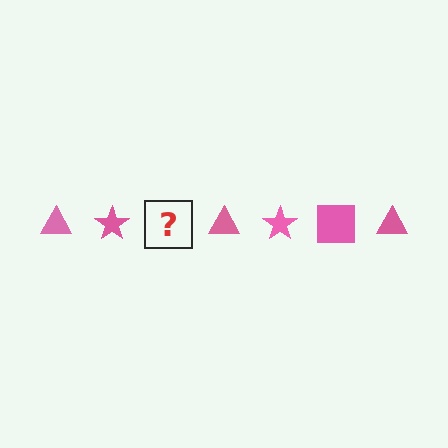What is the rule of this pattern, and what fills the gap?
The rule is that the pattern cycles through triangle, star, square shapes in pink. The gap should be filled with a pink square.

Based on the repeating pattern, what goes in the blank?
The blank should be a pink square.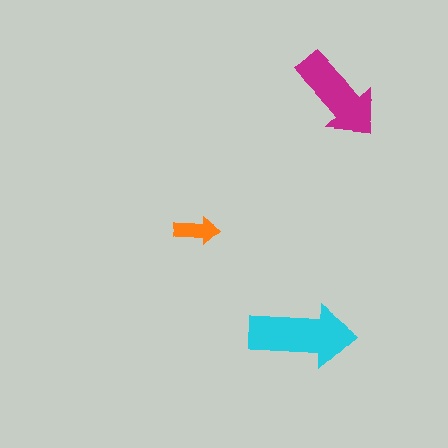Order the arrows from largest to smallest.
the cyan one, the magenta one, the orange one.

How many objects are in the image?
There are 3 objects in the image.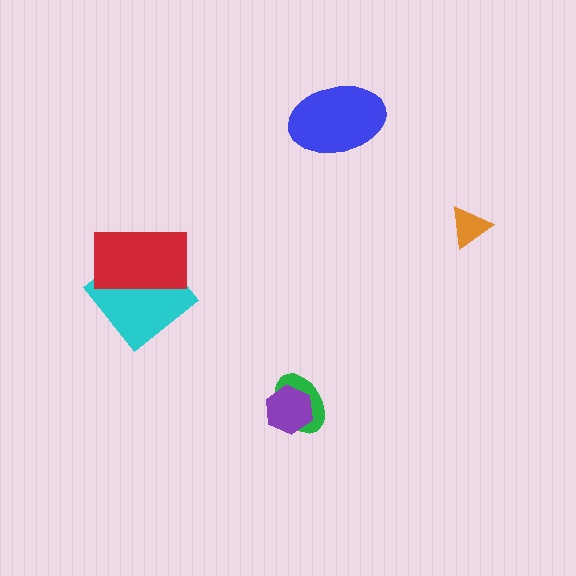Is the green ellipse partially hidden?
Yes, it is partially covered by another shape.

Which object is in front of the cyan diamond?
The red rectangle is in front of the cyan diamond.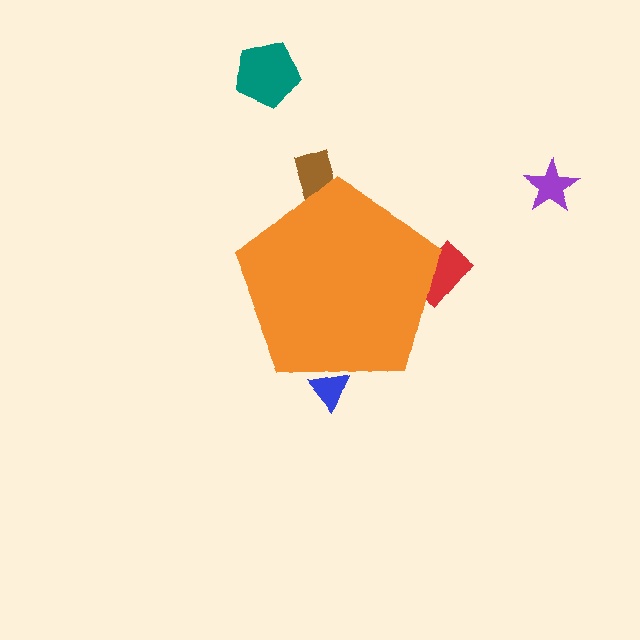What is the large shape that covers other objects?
An orange pentagon.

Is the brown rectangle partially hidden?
Yes, the brown rectangle is partially hidden behind the orange pentagon.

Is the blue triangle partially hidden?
Yes, the blue triangle is partially hidden behind the orange pentagon.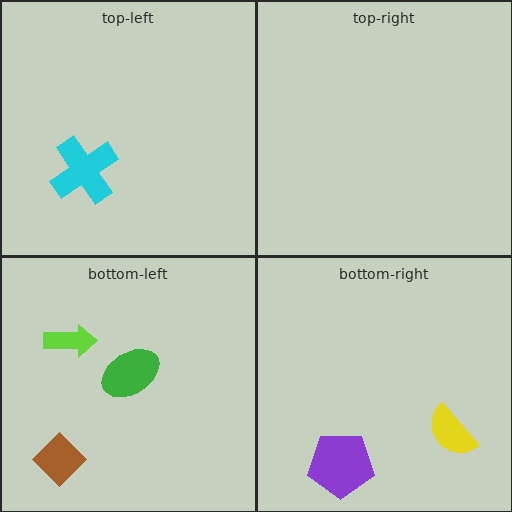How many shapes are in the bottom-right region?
2.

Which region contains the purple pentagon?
The bottom-right region.